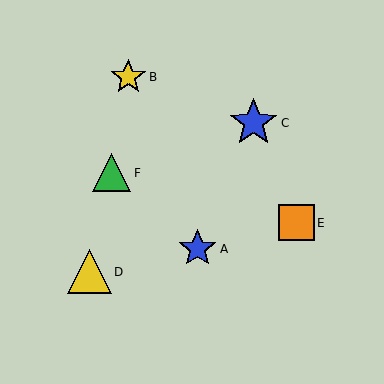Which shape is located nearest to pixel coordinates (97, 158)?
The green triangle (labeled F) at (112, 173) is nearest to that location.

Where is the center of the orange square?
The center of the orange square is at (296, 223).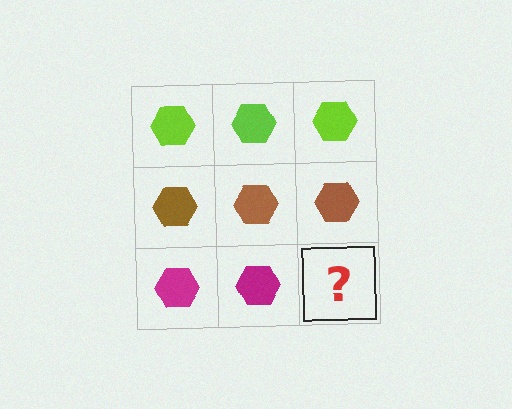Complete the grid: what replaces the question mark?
The question mark should be replaced with a magenta hexagon.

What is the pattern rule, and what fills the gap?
The rule is that each row has a consistent color. The gap should be filled with a magenta hexagon.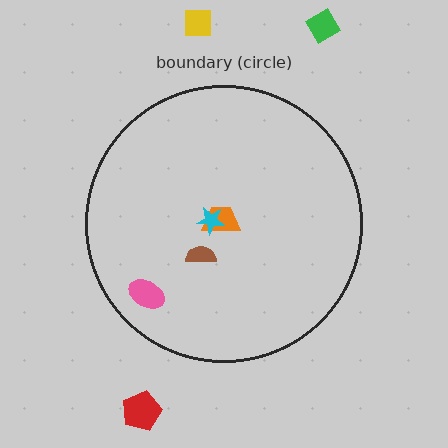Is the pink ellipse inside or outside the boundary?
Inside.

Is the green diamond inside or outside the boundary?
Outside.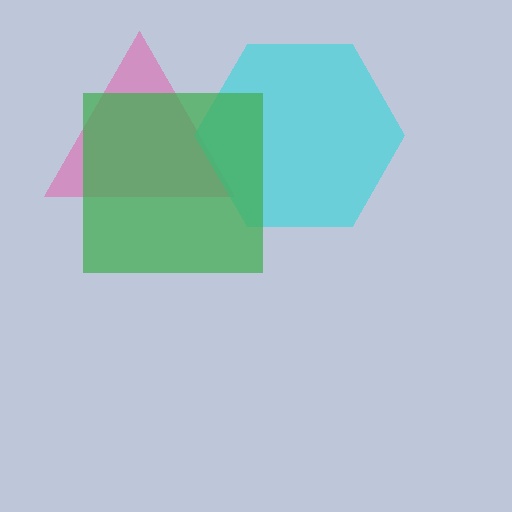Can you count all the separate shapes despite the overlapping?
Yes, there are 3 separate shapes.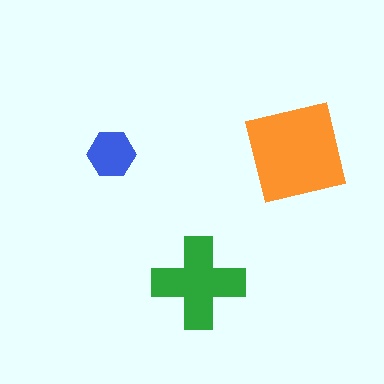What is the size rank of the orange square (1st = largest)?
1st.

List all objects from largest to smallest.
The orange square, the green cross, the blue hexagon.